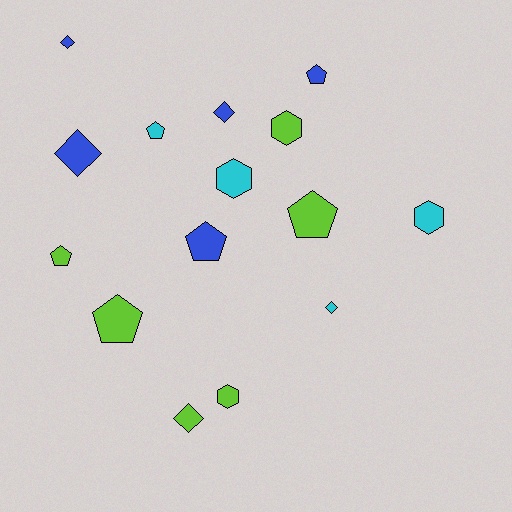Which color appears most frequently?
Lime, with 6 objects.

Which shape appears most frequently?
Pentagon, with 6 objects.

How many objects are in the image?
There are 15 objects.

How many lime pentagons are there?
There are 3 lime pentagons.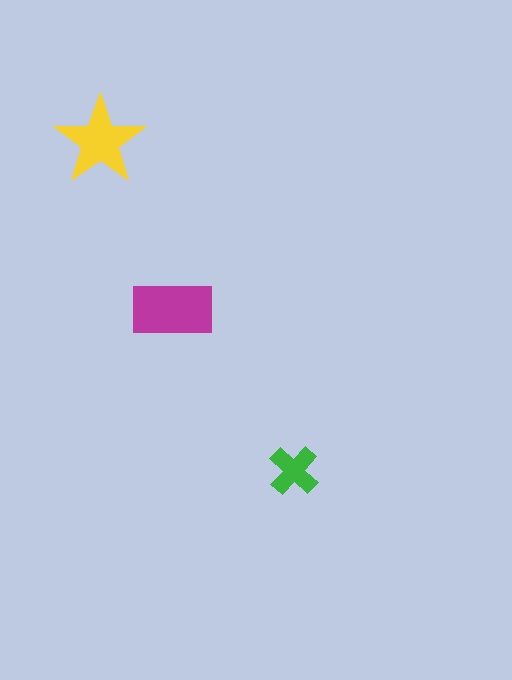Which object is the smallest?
The green cross.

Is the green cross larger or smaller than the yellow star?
Smaller.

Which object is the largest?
The magenta rectangle.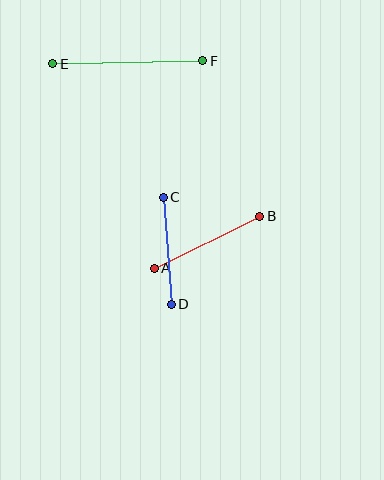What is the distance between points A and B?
The distance is approximately 118 pixels.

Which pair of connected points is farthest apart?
Points E and F are farthest apart.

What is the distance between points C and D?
The distance is approximately 107 pixels.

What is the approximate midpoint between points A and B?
The midpoint is at approximately (207, 242) pixels.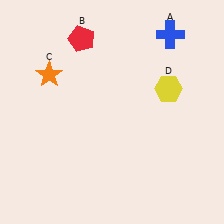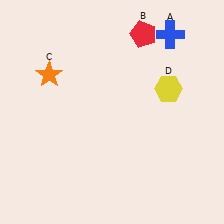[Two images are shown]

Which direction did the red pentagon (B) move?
The red pentagon (B) moved right.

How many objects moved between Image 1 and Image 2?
1 object moved between the two images.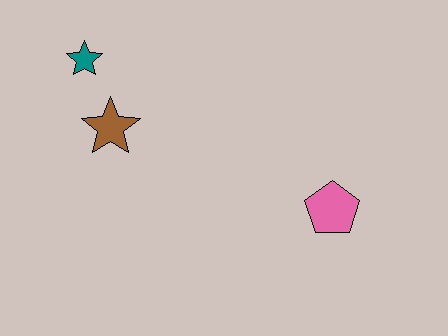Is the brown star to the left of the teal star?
No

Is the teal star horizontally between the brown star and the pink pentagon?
No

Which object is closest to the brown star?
The teal star is closest to the brown star.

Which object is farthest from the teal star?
The pink pentagon is farthest from the teal star.